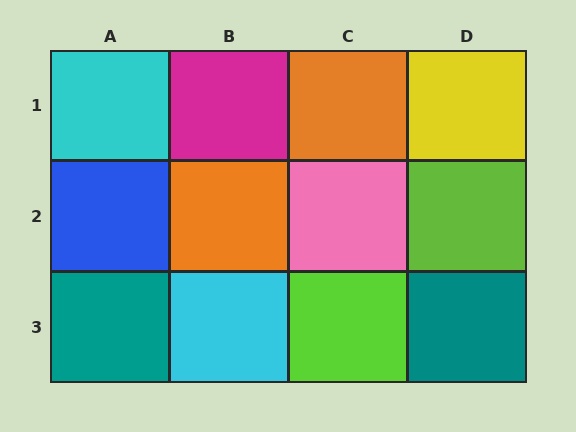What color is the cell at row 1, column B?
Magenta.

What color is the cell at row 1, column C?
Orange.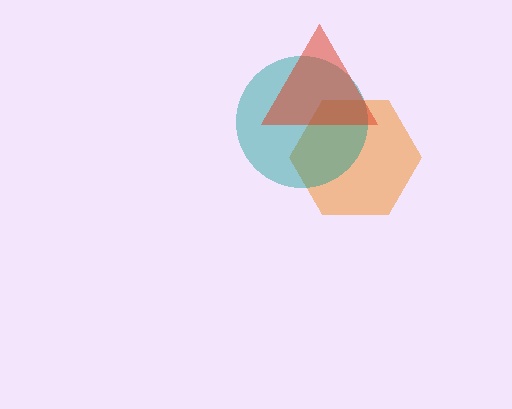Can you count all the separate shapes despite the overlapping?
Yes, there are 3 separate shapes.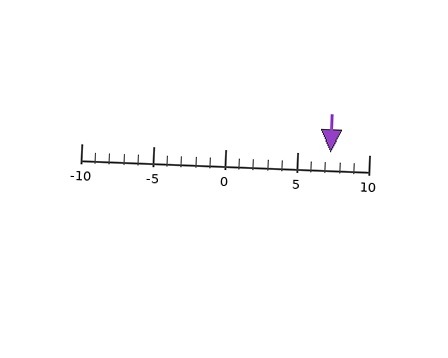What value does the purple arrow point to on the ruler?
The purple arrow points to approximately 7.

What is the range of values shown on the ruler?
The ruler shows values from -10 to 10.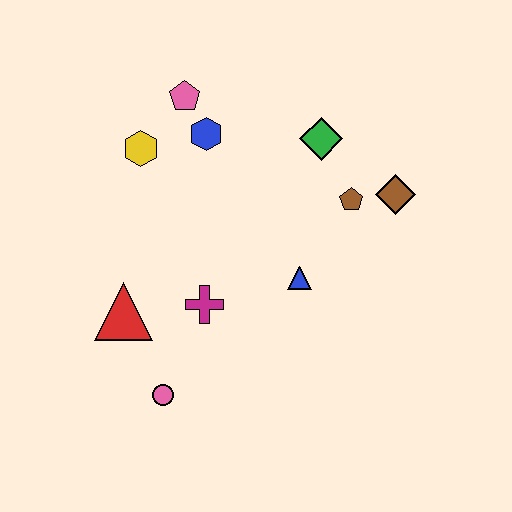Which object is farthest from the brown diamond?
The pink circle is farthest from the brown diamond.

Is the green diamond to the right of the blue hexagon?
Yes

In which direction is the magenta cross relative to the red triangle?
The magenta cross is to the right of the red triangle.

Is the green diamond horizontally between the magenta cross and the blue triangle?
No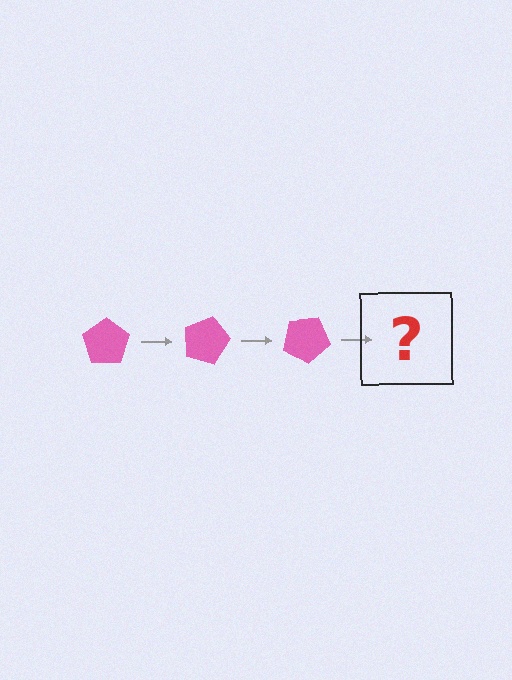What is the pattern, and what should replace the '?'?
The pattern is that the pentagon rotates 15 degrees each step. The '?' should be a pink pentagon rotated 45 degrees.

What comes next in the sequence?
The next element should be a pink pentagon rotated 45 degrees.